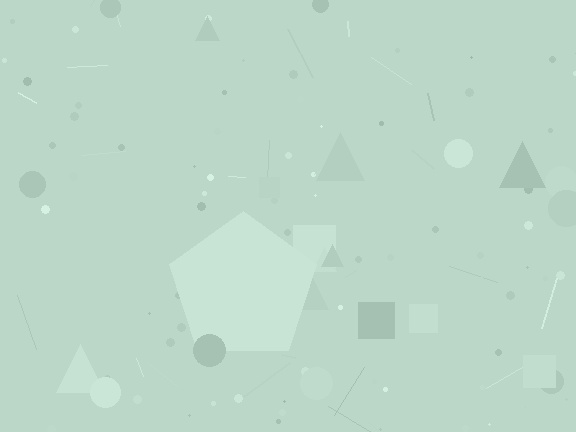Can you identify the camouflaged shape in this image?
The camouflaged shape is a pentagon.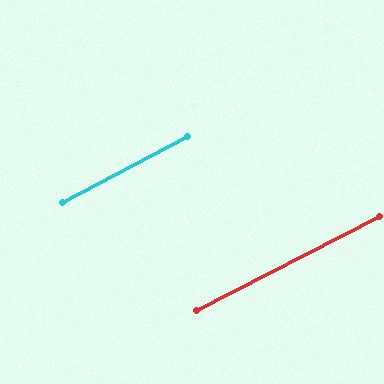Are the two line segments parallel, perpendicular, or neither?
Parallel — their directions differ by only 1.0°.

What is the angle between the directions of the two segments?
Approximately 1 degree.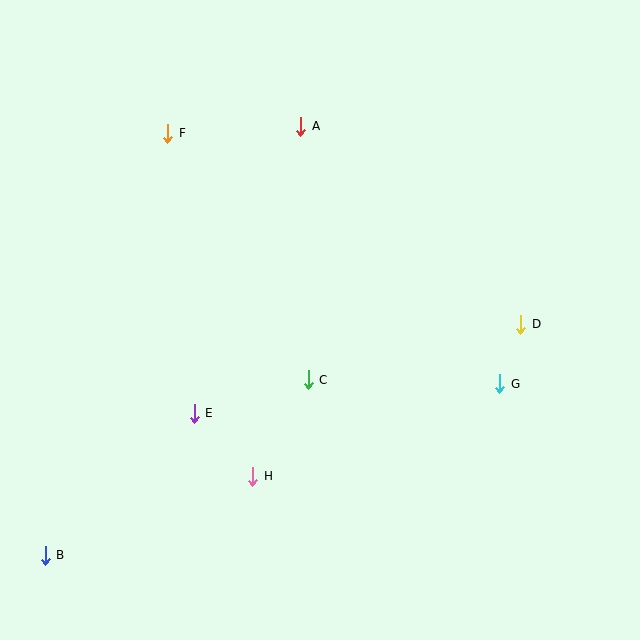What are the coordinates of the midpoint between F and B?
The midpoint between F and B is at (107, 344).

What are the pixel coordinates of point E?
Point E is at (194, 413).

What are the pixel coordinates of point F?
Point F is at (168, 133).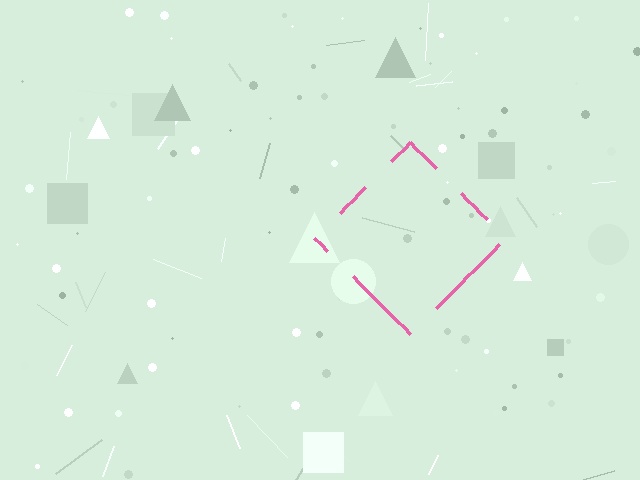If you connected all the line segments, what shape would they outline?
They would outline a diamond.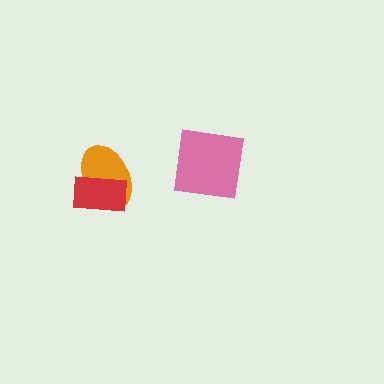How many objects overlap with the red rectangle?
1 object overlaps with the red rectangle.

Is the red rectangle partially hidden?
No, no other shape covers it.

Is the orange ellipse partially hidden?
Yes, it is partially covered by another shape.